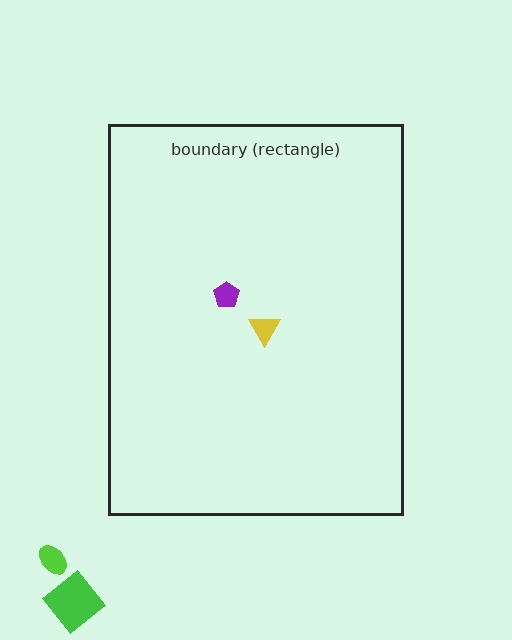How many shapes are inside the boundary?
2 inside, 2 outside.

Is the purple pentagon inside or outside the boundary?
Inside.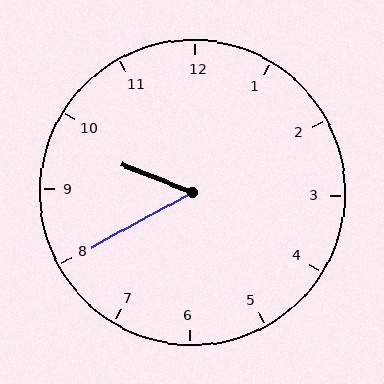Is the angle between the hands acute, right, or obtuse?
It is acute.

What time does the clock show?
9:40.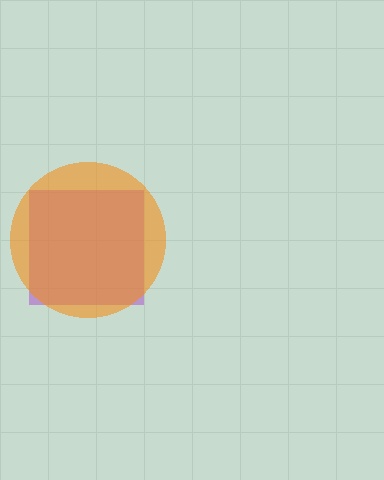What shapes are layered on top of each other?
The layered shapes are: a purple square, an orange circle.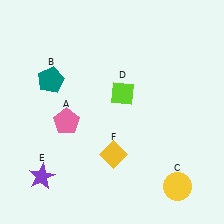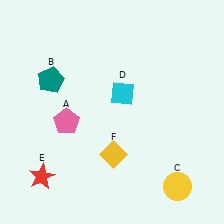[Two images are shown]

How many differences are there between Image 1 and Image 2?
There are 2 differences between the two images.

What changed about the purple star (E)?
In Image 1, E is purple. In Image 2, it changed to red.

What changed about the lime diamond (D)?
In Image 1, D is lime. In Image 2, it changed to cyan.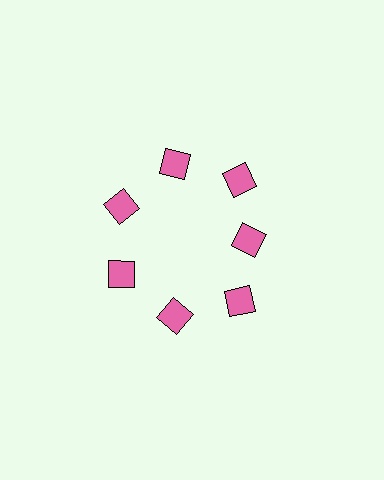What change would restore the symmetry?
The symmetry would be restored by moving it outward, back onto the ring so that all 7 diamonds sit at equal angles and equal distance from the center.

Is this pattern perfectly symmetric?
No. The 7 pink diamonds are arranged in a ring, but one element near the 3 o'clock position is pulled inward toward the center, breaking the 7-fold rotational symmetry.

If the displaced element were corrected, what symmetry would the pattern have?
It would have 7-fold rotational symmetry — the pattern would map onto itself every 51 degrees.